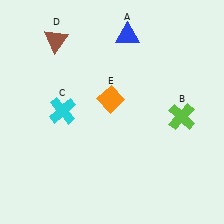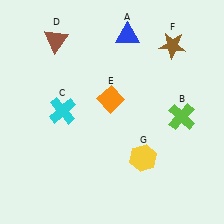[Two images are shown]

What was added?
A brown star (F), a yellow hexagon (G) were added in Image 2.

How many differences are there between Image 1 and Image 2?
There are 2 differences between the two images.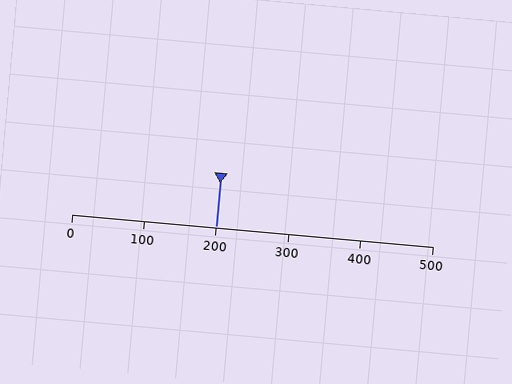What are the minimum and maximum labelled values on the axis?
The axis runs from 0 to 500.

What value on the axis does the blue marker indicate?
The marker indicates approximately 200.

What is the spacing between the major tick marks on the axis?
The major ticks are spaced 100 apart.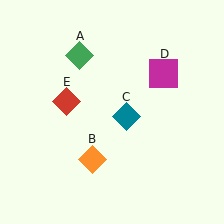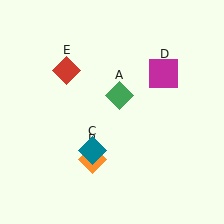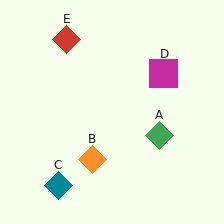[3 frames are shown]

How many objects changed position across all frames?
3 objects changed position: green diamond (object A), teal diamond (object C), red diamond (object E).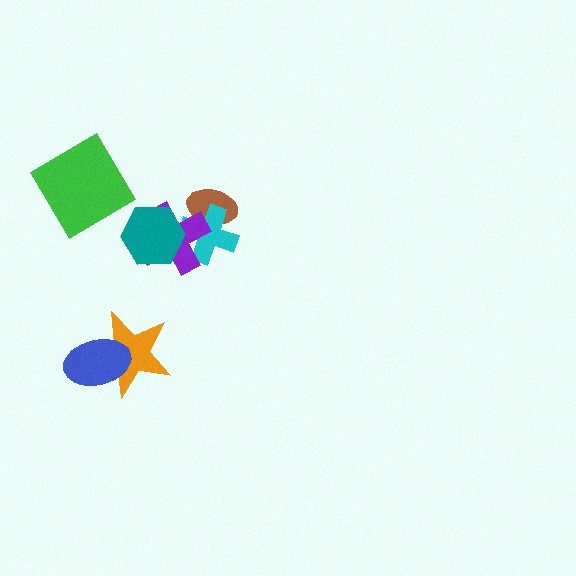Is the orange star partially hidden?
Yes, it is partially covered by another shape.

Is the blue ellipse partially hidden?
No, no other shape covers it.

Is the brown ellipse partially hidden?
Yes, it is partially covered by another shape.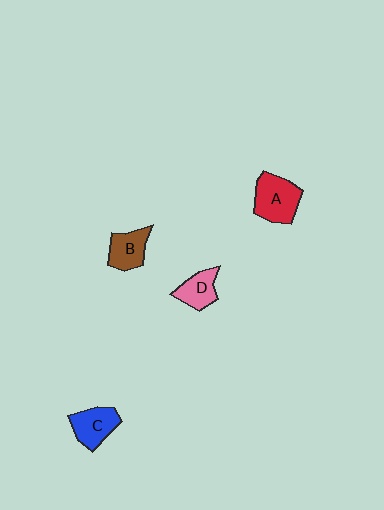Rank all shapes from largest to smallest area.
From largest to smallest: A (red), C (blue), B (brown), D (pink).